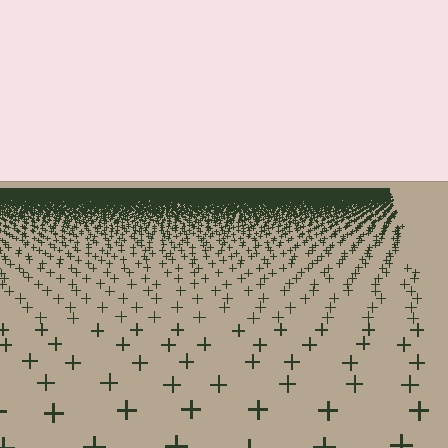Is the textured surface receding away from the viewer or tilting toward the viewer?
The surface is receding away from the viewer. Texture elements get smaller and denser toward the top.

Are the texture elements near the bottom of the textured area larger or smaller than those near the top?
Larger. Near the bottom, elements are closer to the viewer and appear at a bigger on-screen size.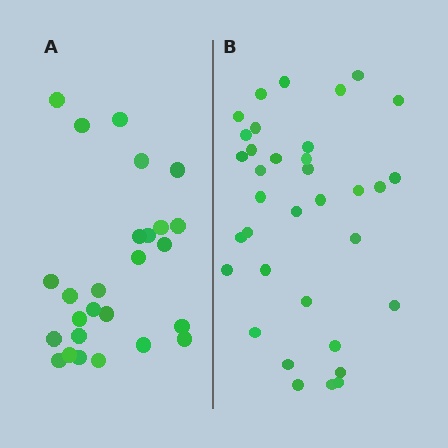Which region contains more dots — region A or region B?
Region B (the right region) has more dots.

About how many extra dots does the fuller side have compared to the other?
Region B has roughly 8 or so more dots than region A.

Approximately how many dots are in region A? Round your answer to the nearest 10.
About 30 dots. (The exact count is 26, which rounds to 30.)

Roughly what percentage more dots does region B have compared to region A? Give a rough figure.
About 35% more.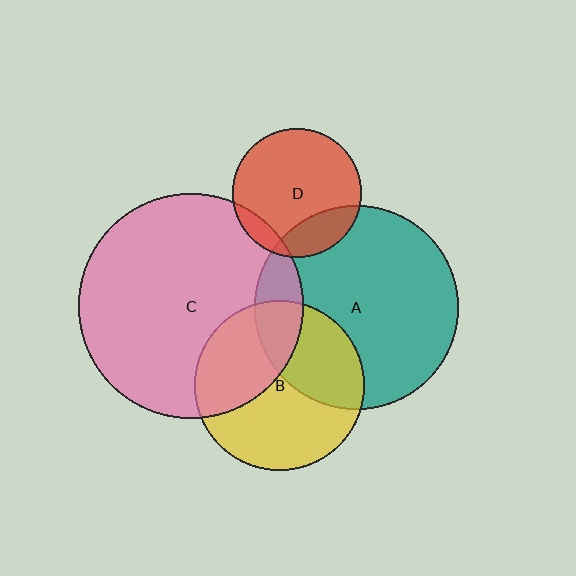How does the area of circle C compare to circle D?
Approximately 3.0 times.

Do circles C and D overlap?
Yes.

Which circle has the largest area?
Circle C (pink).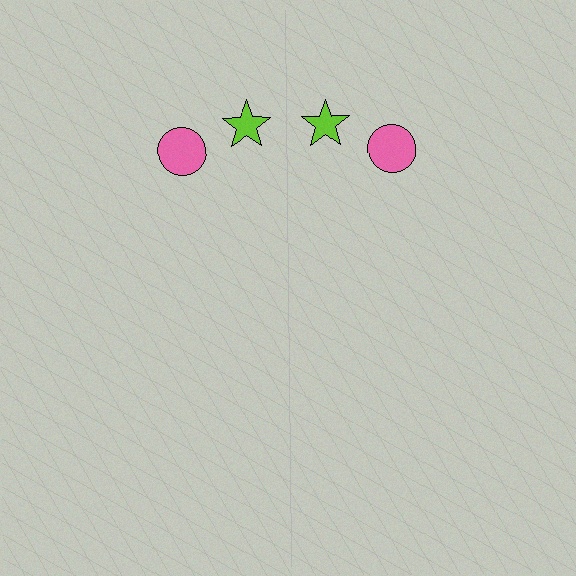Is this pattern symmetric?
Yes, this pattern has bilateral (reflection) symmetry.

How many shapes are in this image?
There are 4 shapes in this image.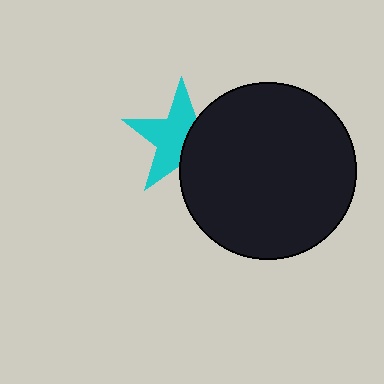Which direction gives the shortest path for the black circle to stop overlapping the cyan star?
Moving right gives the shortest separation.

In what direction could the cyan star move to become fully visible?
The cyan star could move left. That would shift it out from behind the black circle entirely.